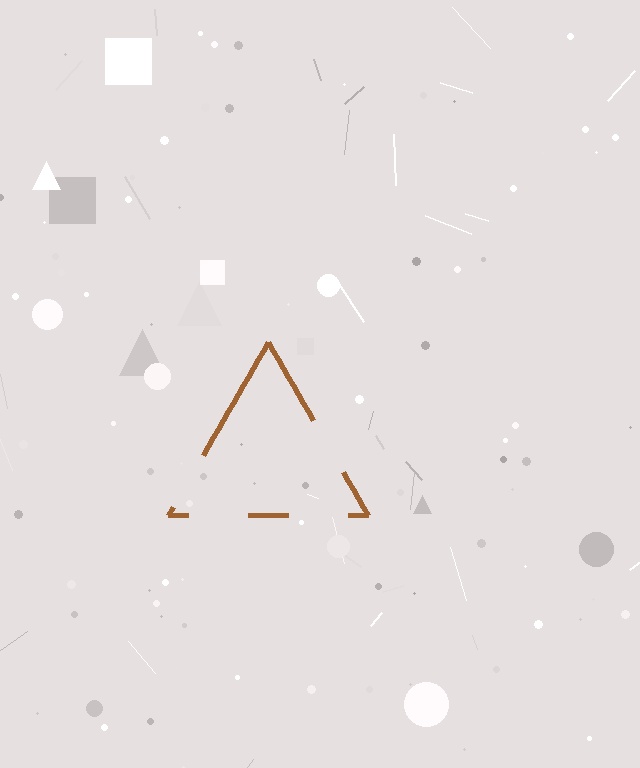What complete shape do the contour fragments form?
The contour fragments form a triangle.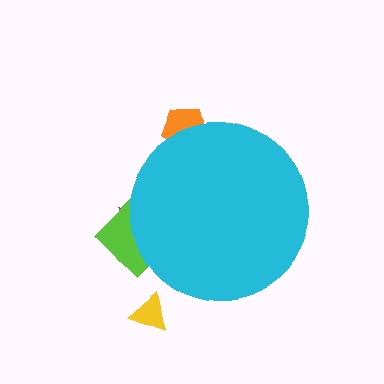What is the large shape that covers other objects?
A cyan circle.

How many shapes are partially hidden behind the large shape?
3 shapes are partially hidden.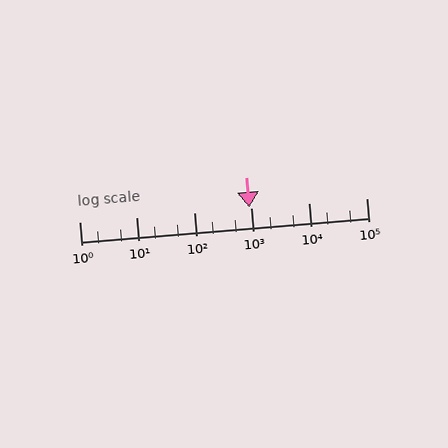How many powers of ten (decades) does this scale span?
The scale spans 5 decades, from 1 to 100000.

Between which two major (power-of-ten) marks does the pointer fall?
The pointer is between 100 and 1000.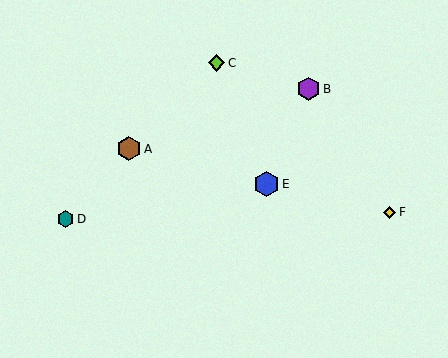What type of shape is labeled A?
Shape A is a brown hexagon.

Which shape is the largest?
The blue hexagon (labeled E) is the largest.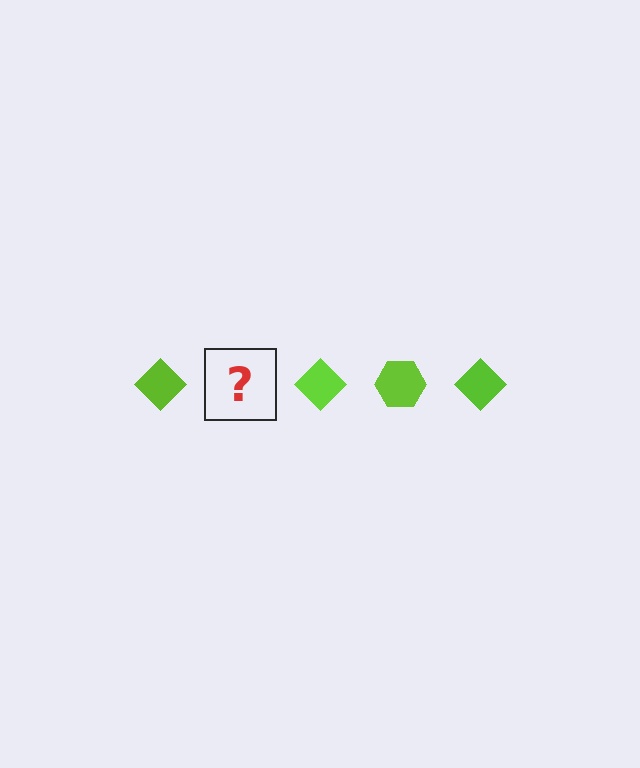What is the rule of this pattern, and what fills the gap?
The rule is that the pattern cycles through diamond, hexagon shapes in lime. The gap should be filled with a lime hexagon.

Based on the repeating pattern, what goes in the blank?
The blank should be a lime hexagon.